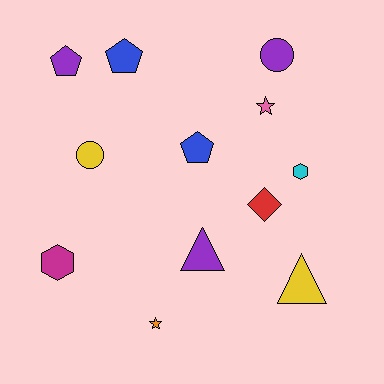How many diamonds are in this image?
There is 1 diamond.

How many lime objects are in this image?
There are no lime objects.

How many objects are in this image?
There are 12 objects.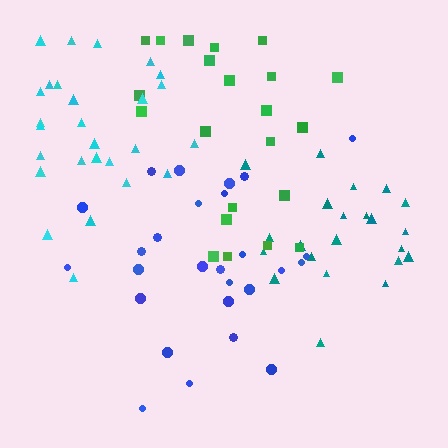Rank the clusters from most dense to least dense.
teal, cyan, blue, green.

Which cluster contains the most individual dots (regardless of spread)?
Cyan (28).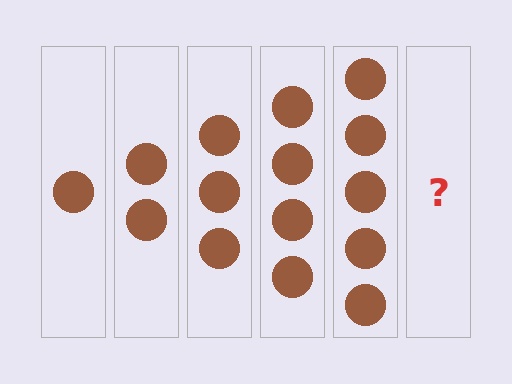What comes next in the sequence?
The next element should be 6 circles.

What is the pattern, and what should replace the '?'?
The pattern is that each step adds one more circle. The '?' should be 6 circles.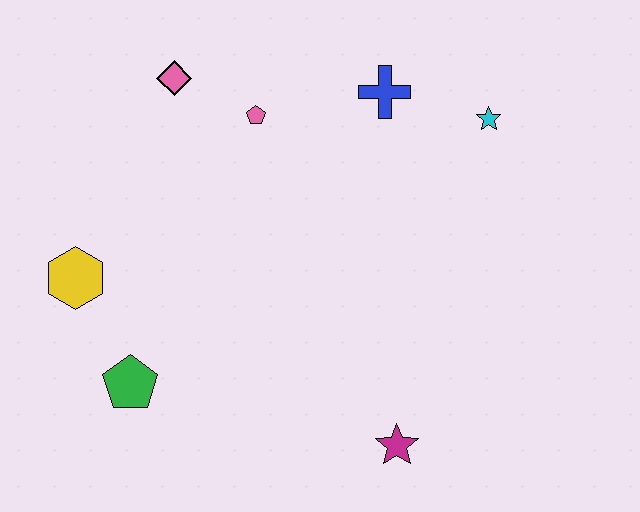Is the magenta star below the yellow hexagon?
Yes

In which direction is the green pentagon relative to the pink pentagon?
The green pentagon is below the pink pentagon.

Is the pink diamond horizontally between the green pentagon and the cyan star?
Yes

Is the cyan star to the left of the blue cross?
No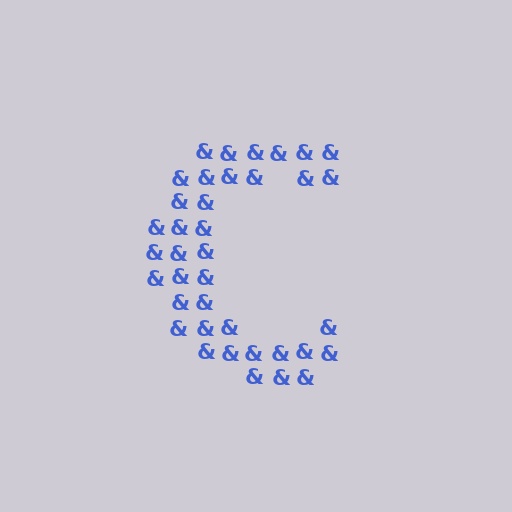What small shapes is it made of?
It is made of small ampersands.